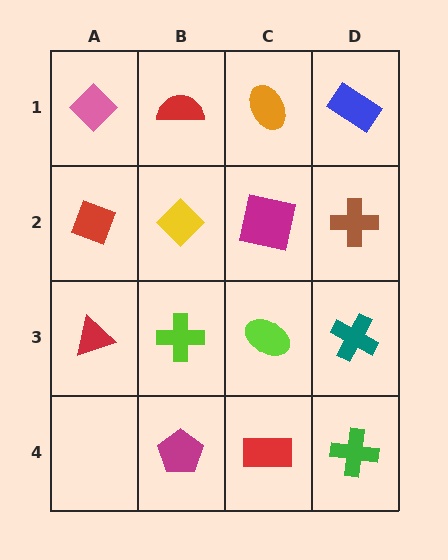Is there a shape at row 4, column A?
No, that cell is empty.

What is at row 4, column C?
A red rectangle.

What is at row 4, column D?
A green cross.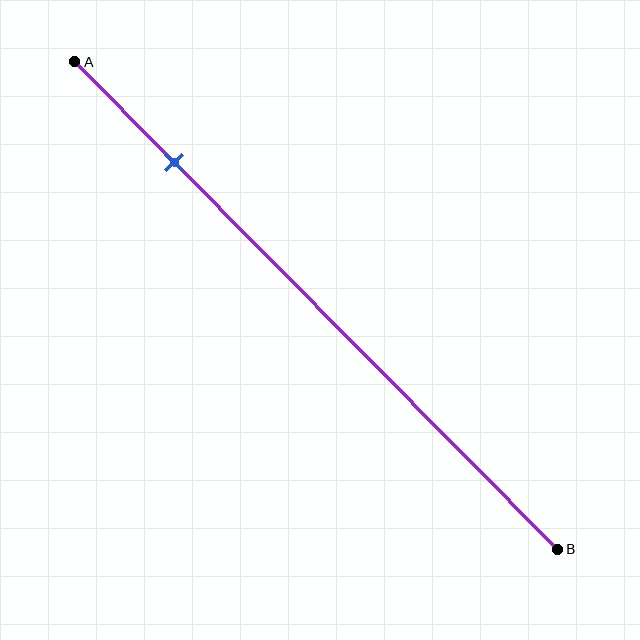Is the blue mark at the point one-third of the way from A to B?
No, the mark is at about 20% from A, not at the 33% one-third point.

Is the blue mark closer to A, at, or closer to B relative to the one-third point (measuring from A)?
The blue mark is closer to point A than the one-third point of segment AB.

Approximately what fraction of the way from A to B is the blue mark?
The blue mark is approximately 20% of the way from A to B.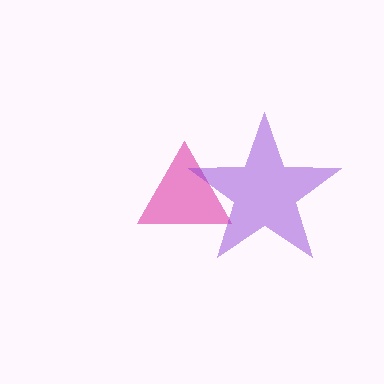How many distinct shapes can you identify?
There are 2 distinct shapes: a magenta triangle, a purple star.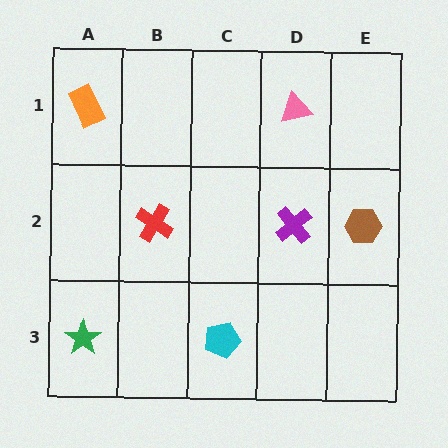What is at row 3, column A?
A green star.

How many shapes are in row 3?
2 shapes.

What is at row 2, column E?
A brown hexagon.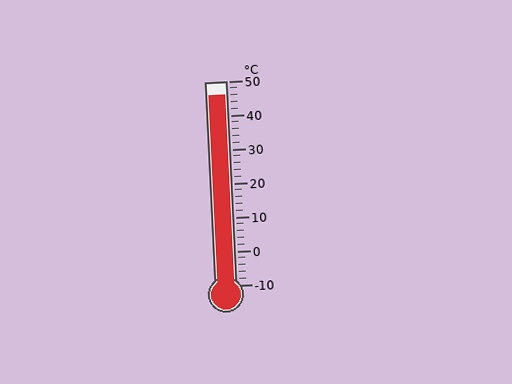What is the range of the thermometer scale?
The thermometer scale ranges from -10°C to 50°C.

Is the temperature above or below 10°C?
The temperature is above 10°C.